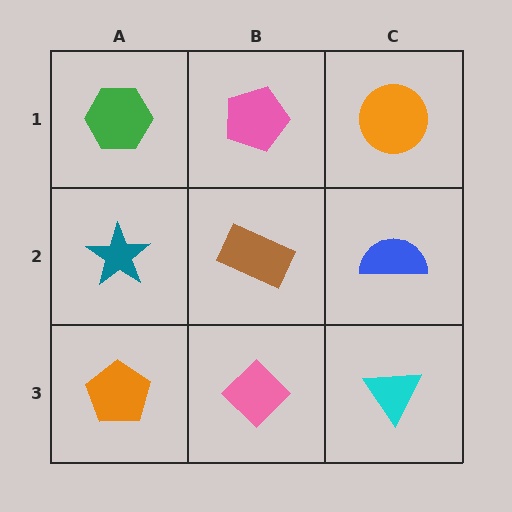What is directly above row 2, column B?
A pink pentagon.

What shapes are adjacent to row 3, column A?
A teal star (row 2, column A), a pink diamond (row 3, column B).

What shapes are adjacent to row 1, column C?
A blue semicircle (row 2, column C), a pink pentagon (row 1, column B).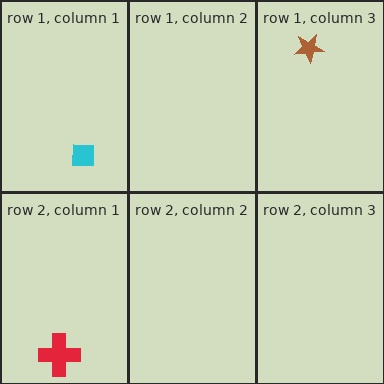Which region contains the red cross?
The row 2, column 1 region.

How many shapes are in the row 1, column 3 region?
1.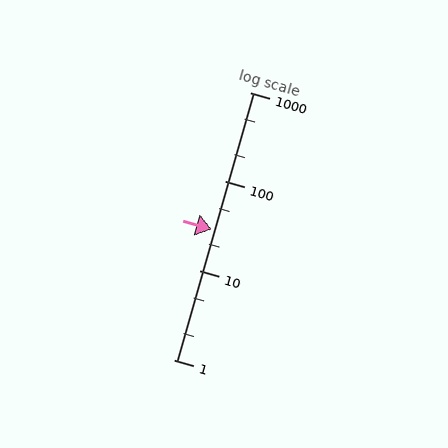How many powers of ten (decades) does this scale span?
The scale spans 3 decades, from 1 to 1000.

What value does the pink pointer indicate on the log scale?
The pointer indicates approximately 29.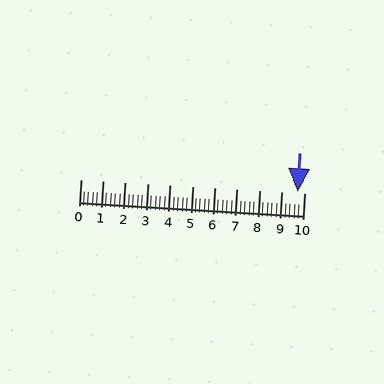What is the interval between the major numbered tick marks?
The major tick marks are spaced 1 units apart.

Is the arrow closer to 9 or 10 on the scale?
The arrow is closer to 10.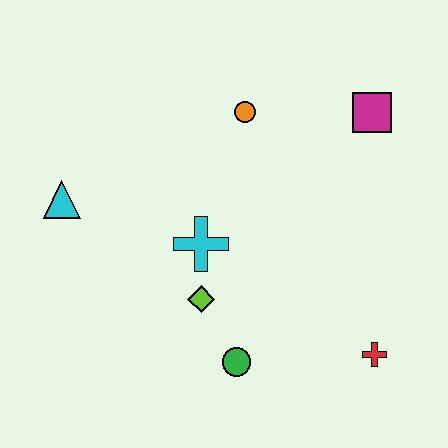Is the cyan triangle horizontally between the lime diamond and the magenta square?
No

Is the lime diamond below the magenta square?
Yes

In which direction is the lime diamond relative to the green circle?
The lime diamond is above the green circle.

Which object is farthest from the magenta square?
The cyan triangle is farthest from the magenta square.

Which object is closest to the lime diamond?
The cyan cross is closest to the lime diamond.